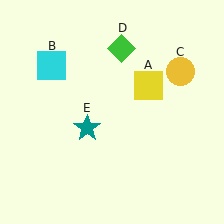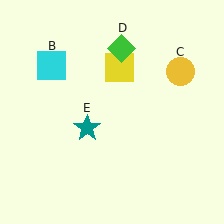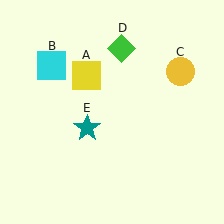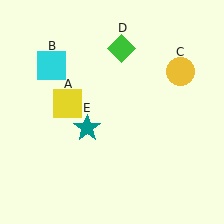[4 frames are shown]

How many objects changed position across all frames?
1 object changed position: yellow square (object A).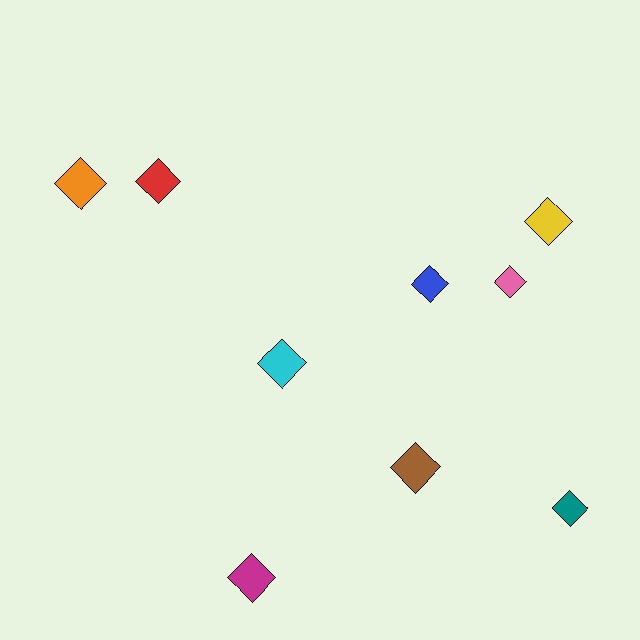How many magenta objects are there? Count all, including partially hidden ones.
There is 1 magenta object.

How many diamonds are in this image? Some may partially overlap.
There are 9 diamonds.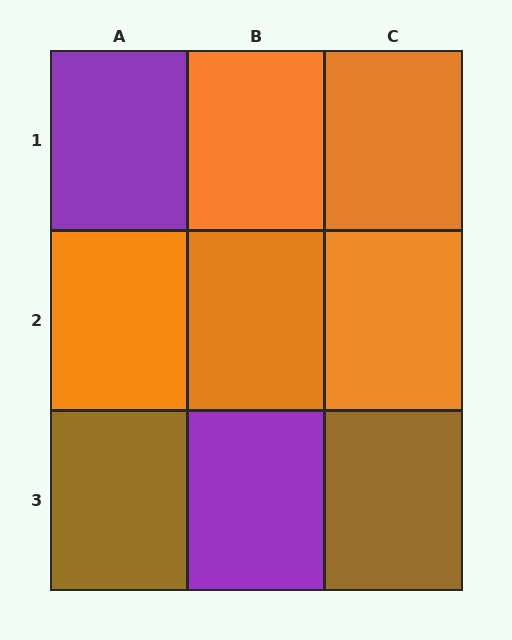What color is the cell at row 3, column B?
Purple.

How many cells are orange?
5 cells are orange.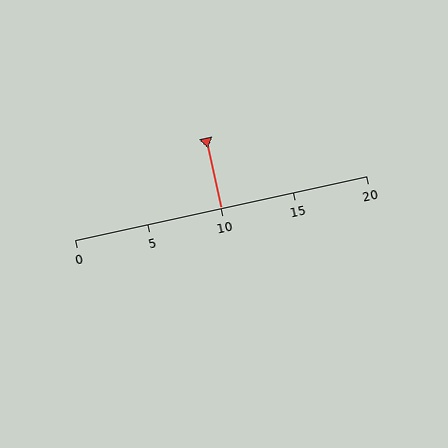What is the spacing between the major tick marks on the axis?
The major ticks are spaced 5 apart.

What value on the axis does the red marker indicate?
The marker indicates approximately 10.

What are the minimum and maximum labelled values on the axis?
The axis runs from 0 to 20.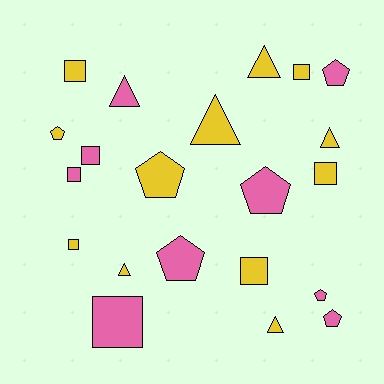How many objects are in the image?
There are 21 objects.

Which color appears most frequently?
Yellow, with 12 objects.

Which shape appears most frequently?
Square, with 8 objects.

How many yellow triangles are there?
There are 5 yellow triangles.